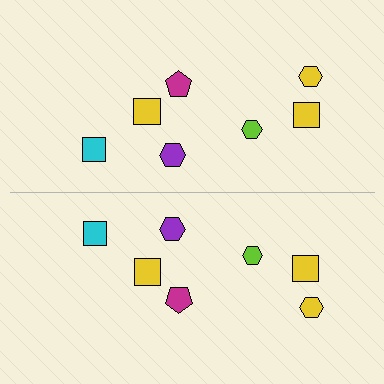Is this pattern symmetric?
Yes, this pattern has bilateral (reflection) symmetry.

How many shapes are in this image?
There are 14 shapes in this image.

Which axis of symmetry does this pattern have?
The pattern has a horizontal axis of symmetry running through the center of the image.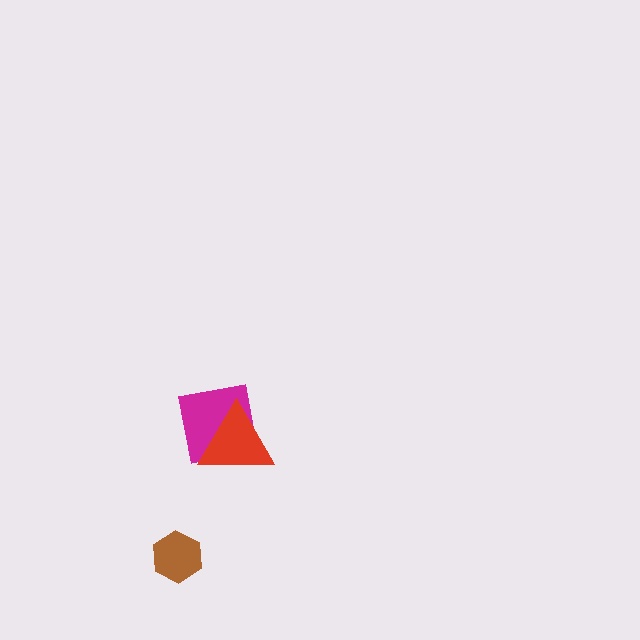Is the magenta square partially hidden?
Yes, it is partially covered by another shape.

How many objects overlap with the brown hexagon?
0 objects overlap with the brown hexagon.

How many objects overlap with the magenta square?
1 object overlaps with the magenta square.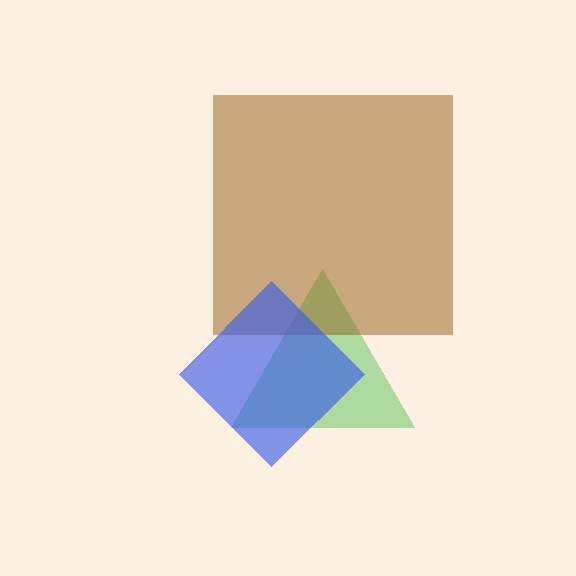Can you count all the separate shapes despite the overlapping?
Yes, there are 3 separate shapes.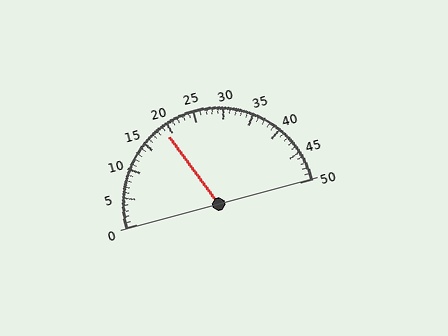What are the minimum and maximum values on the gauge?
The gauge ranges from 0 to 50.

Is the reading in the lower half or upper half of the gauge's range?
The reading is in the lower half of the range (0 to 50).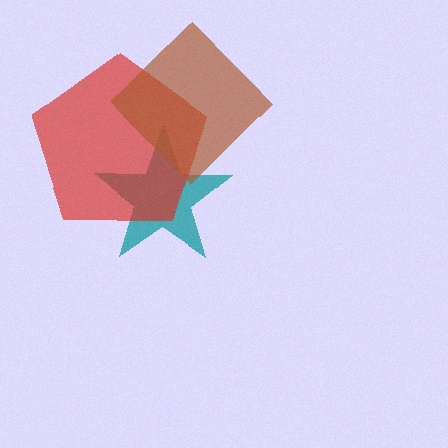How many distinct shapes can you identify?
There are 3 distinct shapes: a teal star, a red pentagon, a brown diamond.